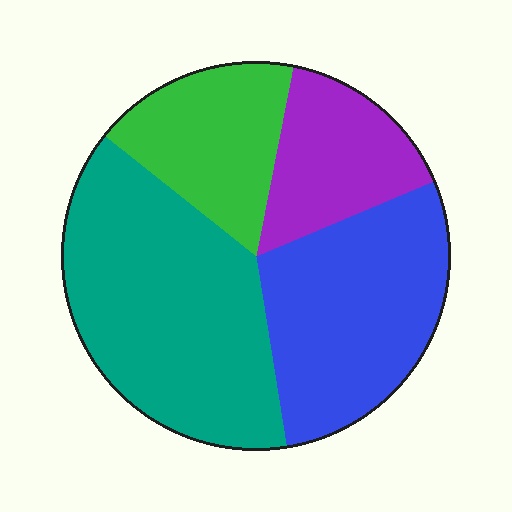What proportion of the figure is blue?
Blue takes up about one quarter (1/4) of the figure.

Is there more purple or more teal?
Teal.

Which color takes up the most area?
Teal, at roughly 40%.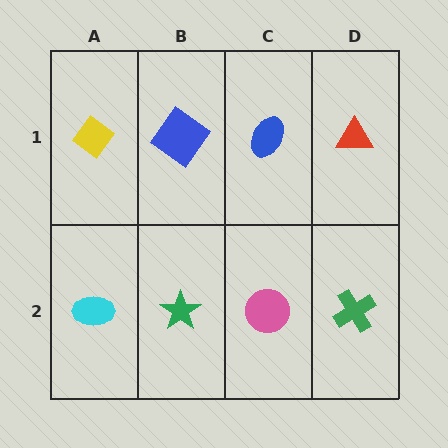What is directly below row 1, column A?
A cyan ellipse.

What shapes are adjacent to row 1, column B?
A green star (row 2, column B), a yellow diamond (row 1, column A), a blue ellipse (row 1, column C).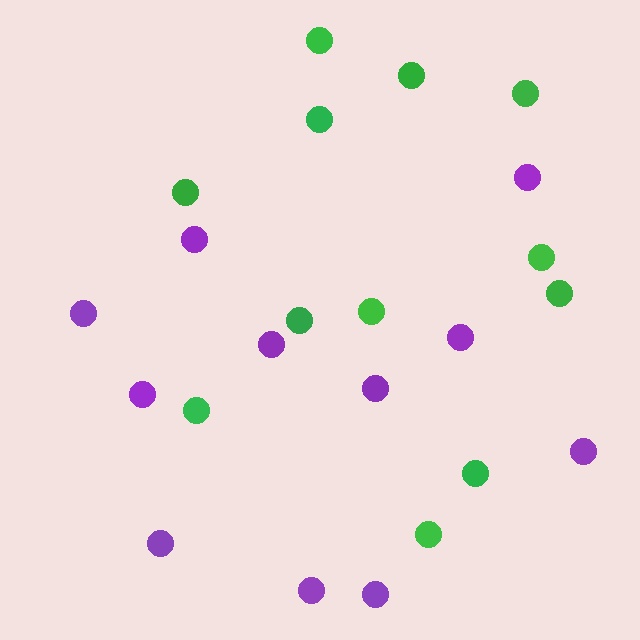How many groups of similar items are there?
There are 2 groups: one group of green circles (12) and one group of purple circles (11).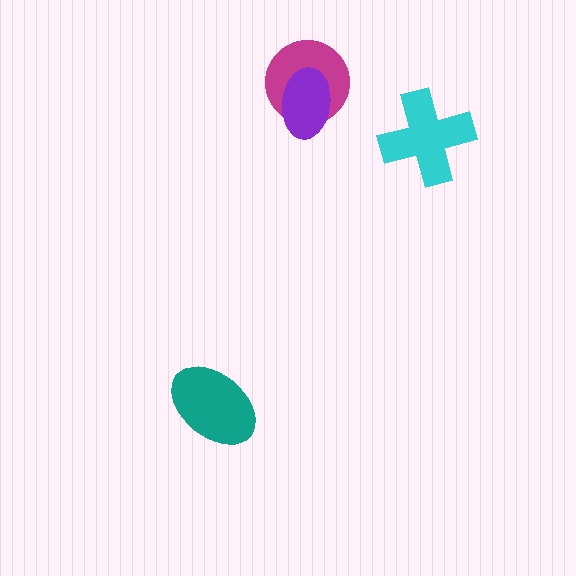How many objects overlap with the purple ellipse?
1 object overlaps with the purple ellipse.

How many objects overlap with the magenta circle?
1 object overlaps with the magenta circle.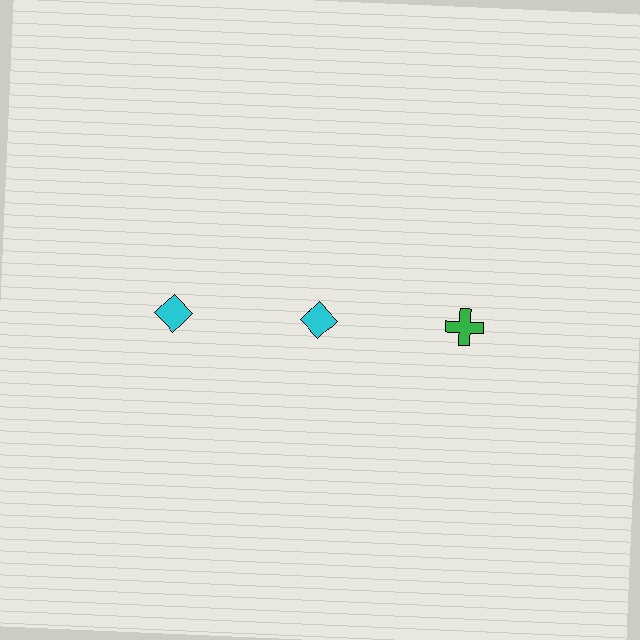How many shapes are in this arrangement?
There are 3 shapes arranged in a grid pattern.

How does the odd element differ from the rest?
It differs in both color (green instead of cyan) and shape (cross instead of diamond).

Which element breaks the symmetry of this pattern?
The green cross in the top row, center column breaks the symmetry. All other shapes are cyan diamonds.